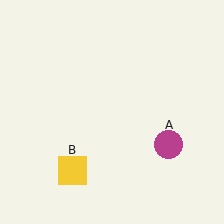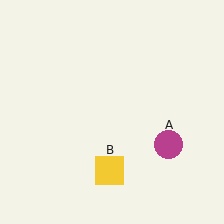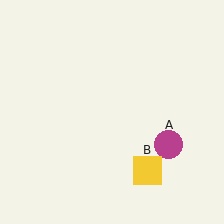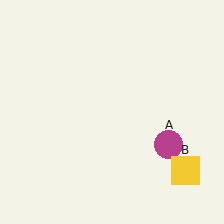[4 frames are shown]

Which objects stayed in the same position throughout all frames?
Magenta circle (object A) remained stationary.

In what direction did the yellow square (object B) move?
The yellow square (object B) moved right.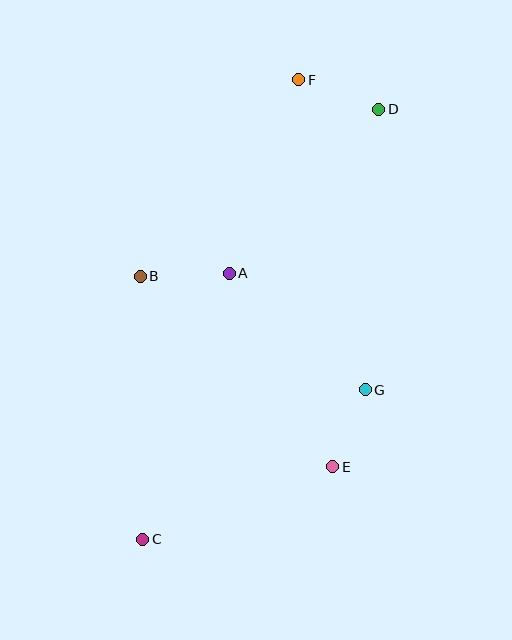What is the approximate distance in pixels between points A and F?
The distance between A and F is approximately 205 pixels.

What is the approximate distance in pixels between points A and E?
The distance between A and E is approximately 219 pixels.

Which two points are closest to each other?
Points E and G are closest to each other.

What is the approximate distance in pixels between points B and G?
The distance between B and G is approximately 252 pixels.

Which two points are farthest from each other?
Points C and D are farthest from each other.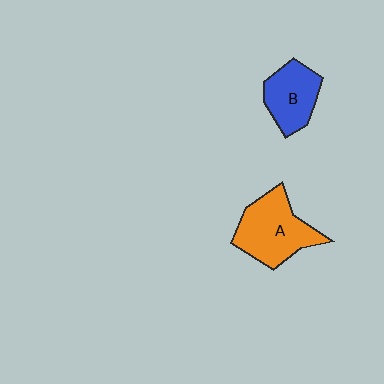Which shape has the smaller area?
Shape B (blue).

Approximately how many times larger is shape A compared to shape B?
Approximately 1.4 times.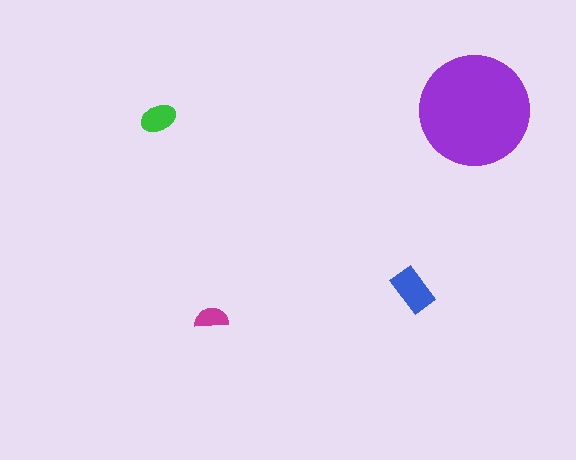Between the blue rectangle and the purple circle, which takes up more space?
The purple circle.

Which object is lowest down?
The magenta semicircle is bottommost.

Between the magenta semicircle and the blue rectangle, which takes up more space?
The blue rectangle.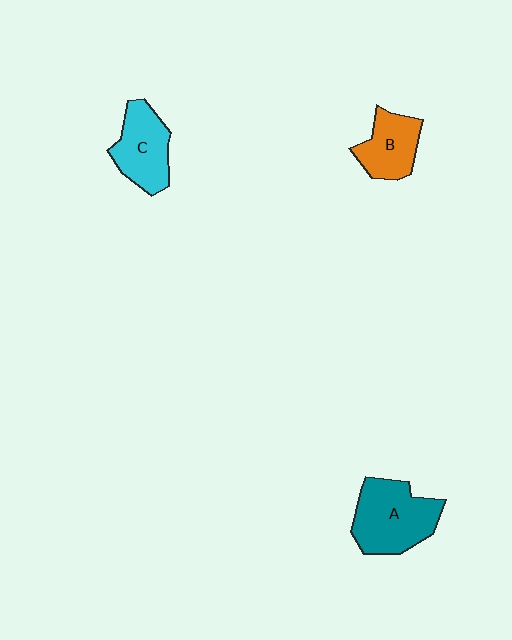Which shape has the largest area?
Shape A (teal).